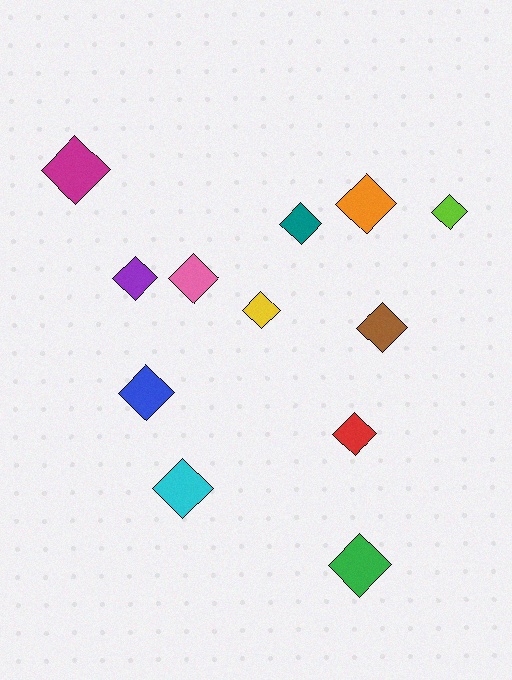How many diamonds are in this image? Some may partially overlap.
There are 12 diamonds.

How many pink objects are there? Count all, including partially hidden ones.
There is 1 pink object.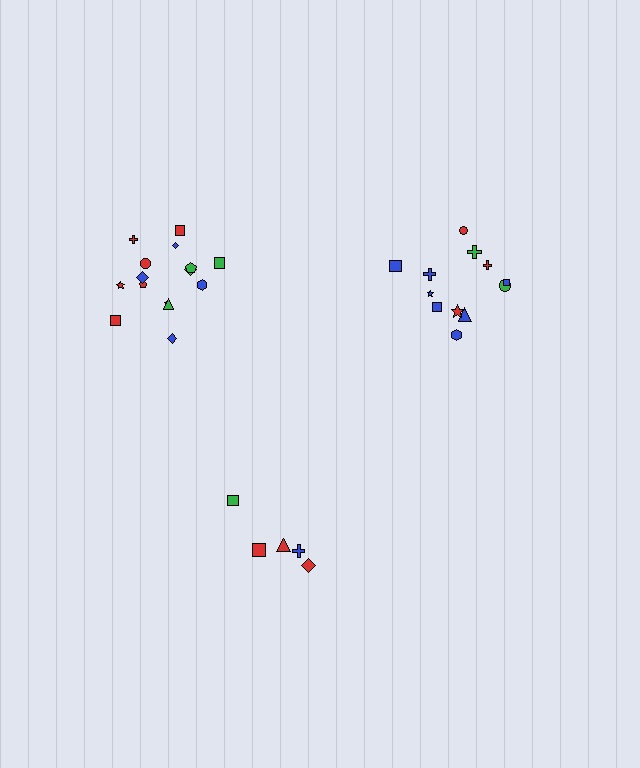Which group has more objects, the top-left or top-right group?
The top-left group.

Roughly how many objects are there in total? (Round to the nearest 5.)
Roughly 30 objects in total.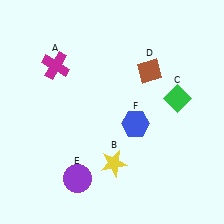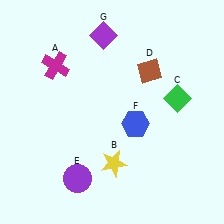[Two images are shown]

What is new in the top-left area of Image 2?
A purple diamond (G) was added in the top-left area of Image 2.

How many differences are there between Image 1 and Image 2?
There is 1 difference between the two images.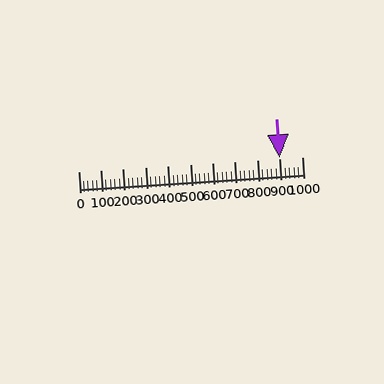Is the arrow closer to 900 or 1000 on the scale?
The arrow is closer to 900.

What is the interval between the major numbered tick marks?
The major tick marks are spaced 100 units apart.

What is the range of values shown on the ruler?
The ruler shows values from 0 to 1000.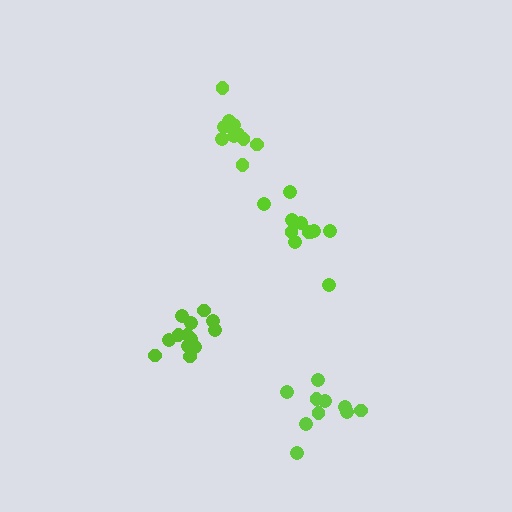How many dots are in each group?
Group 1: 11 dots, Group 2: 11 dots, Group 3: 13 dots, Group 4: 10 dots (45 total).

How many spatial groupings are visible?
There are 4 spatial groupings.